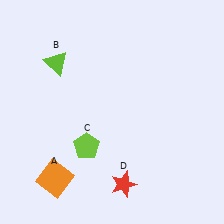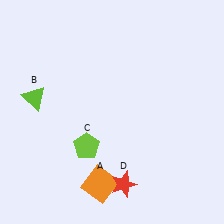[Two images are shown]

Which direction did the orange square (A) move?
The orange square (A) moved right.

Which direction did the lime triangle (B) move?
The lime triangle (B) moved down.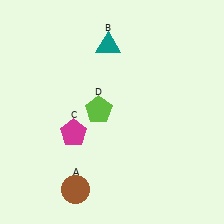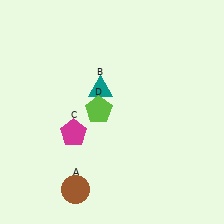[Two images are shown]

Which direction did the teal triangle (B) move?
The teal triangle (B) moved down.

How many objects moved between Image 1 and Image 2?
1 object moved between the two images.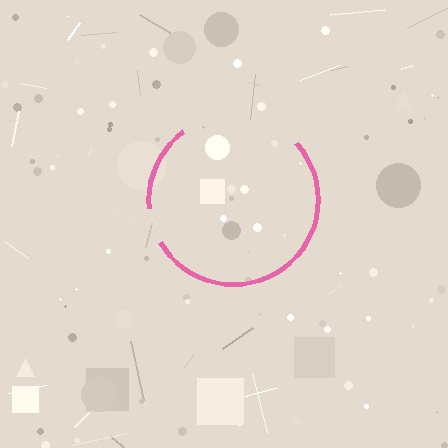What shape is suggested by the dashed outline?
The dashed outline suggests a circle.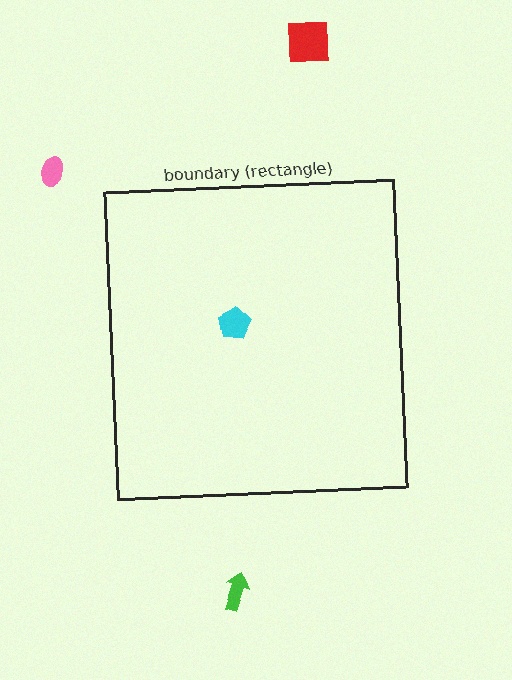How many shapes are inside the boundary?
1 inside, 3 outside.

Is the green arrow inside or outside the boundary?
Outside.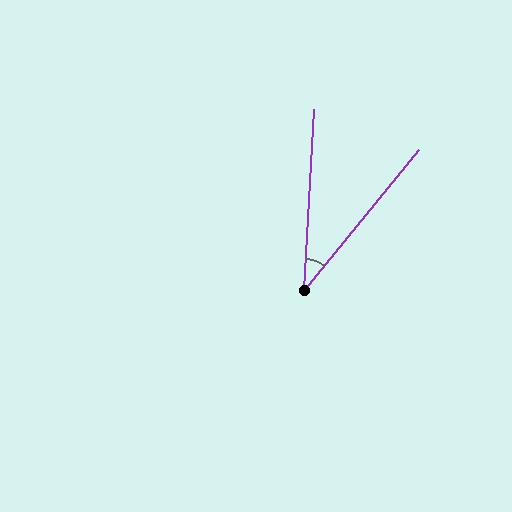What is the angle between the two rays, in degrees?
Approximately 36 degrees.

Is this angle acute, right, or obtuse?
It is acute.